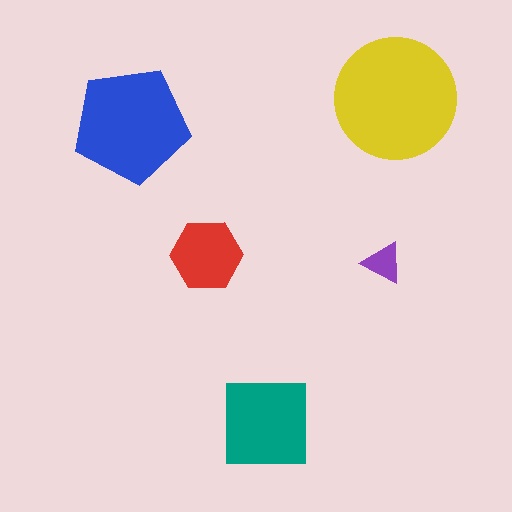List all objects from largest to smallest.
The yellow circle, the blue pentagon, the teal square, the red hexagon, the purple triangle.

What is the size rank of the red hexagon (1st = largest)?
4th.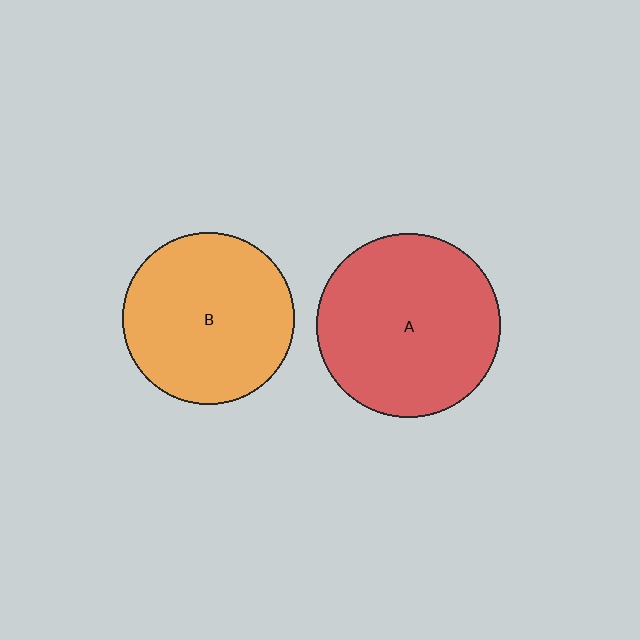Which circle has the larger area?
Circle A (red).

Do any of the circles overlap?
No, none of the circles overlap.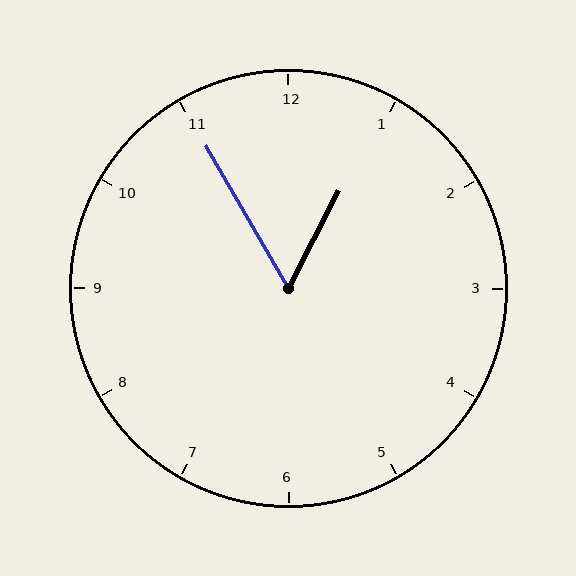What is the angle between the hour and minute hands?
Approximately 58 degrees.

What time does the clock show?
12:55.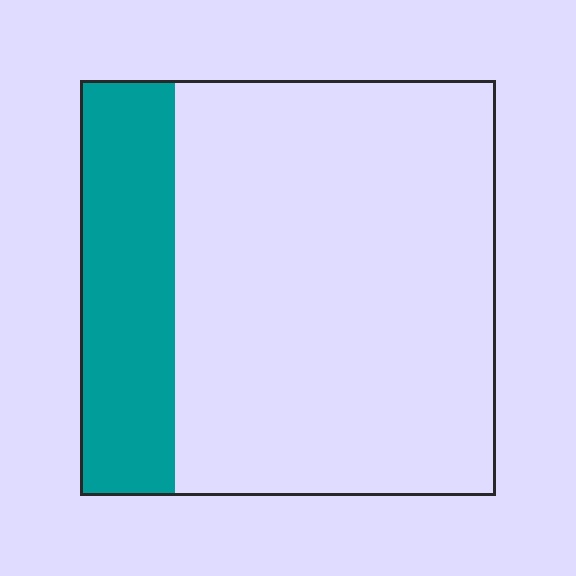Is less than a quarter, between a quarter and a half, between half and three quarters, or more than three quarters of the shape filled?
Less than a quarter.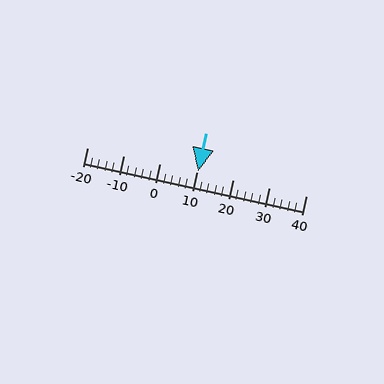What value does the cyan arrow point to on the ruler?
The cyan arrow points to approximately 10.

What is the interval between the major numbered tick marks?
The major tick marks are spaced 10 units apart.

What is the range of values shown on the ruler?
The ruler shows values from -20 to 40.